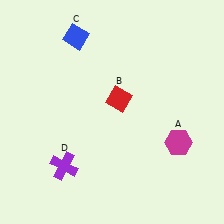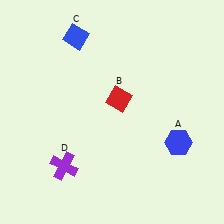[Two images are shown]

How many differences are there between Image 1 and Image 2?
There is 1 difference between the two images.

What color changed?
The hexagon (A) changed from magenta in Image 1 to blue in Image 2.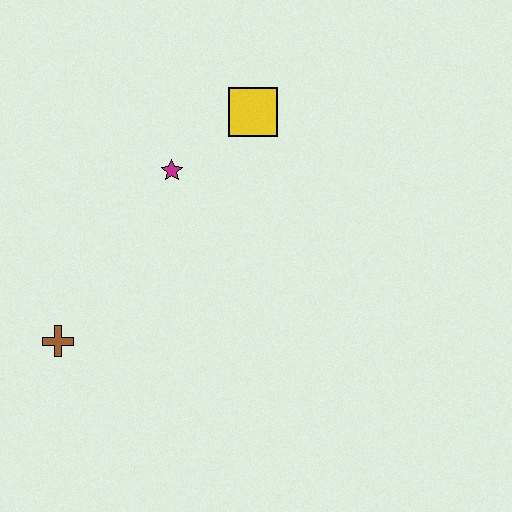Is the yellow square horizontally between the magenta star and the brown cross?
No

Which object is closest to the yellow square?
The magenta star is closest to the yellow square.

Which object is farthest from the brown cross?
The yellow square is farthest from the brown cross.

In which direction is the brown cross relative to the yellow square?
The brown cross is below the yellow square.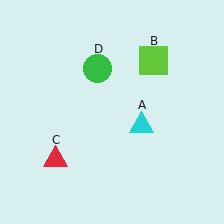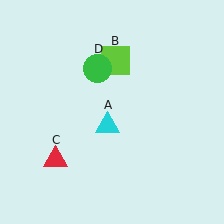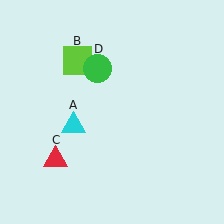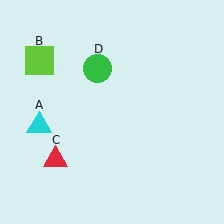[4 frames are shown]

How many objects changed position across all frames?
2 objects changed position: cyan triangle (object A), lime square (object B).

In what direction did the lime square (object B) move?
The lime square (object B) moved left.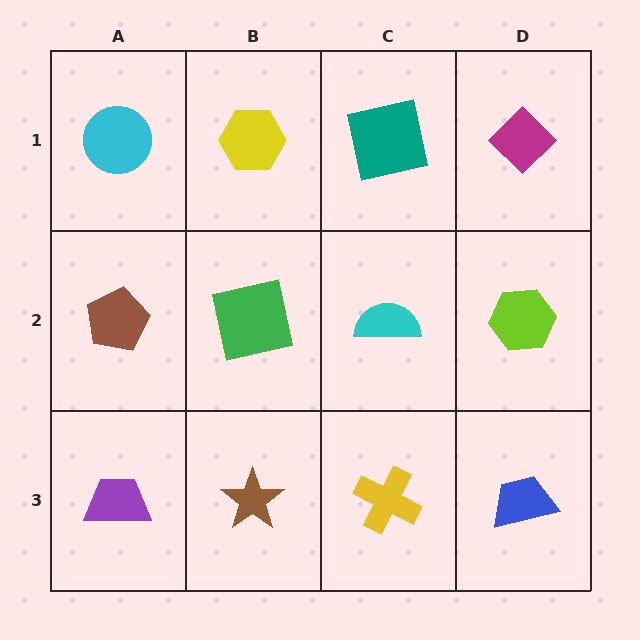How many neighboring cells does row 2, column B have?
4.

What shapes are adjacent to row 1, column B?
A green square (row 2, column B), a cyan circle (row 1, column A), a teal square (row 1, column C).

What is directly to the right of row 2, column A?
A green square.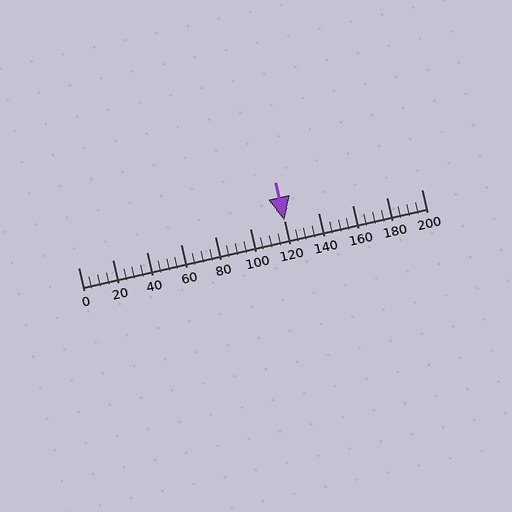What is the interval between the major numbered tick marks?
The major tick marks are spaced 20 units apart.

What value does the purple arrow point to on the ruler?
The purple arrow points to approximately 120.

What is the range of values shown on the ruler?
The ruler shows values from 0 to 200.